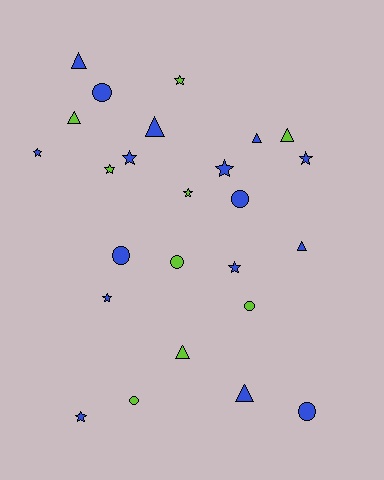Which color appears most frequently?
Blue, with 16 objects.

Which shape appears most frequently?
Star, with 10 objects.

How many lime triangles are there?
There are 3 lime triangles.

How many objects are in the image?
There are 25 objects.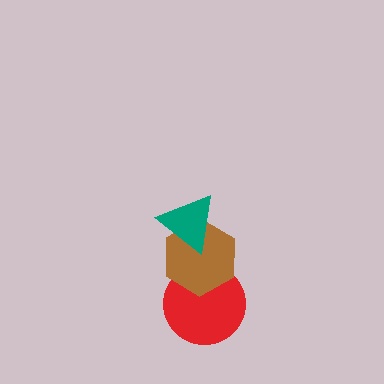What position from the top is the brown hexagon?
The brown hexagon is 2nd from the top.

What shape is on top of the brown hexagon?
The teal triangle is on top of the brown hexagon.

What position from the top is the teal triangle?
The teal triangle is 1st from the top.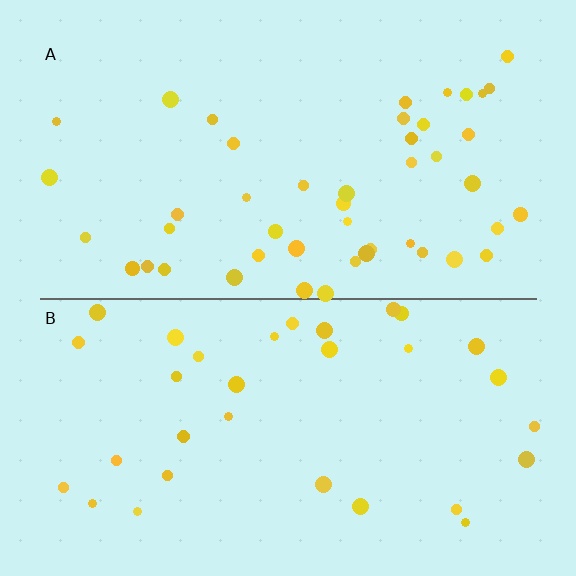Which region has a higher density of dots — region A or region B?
A (the top).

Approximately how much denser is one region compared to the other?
Approximately 1.4× — region A over region B.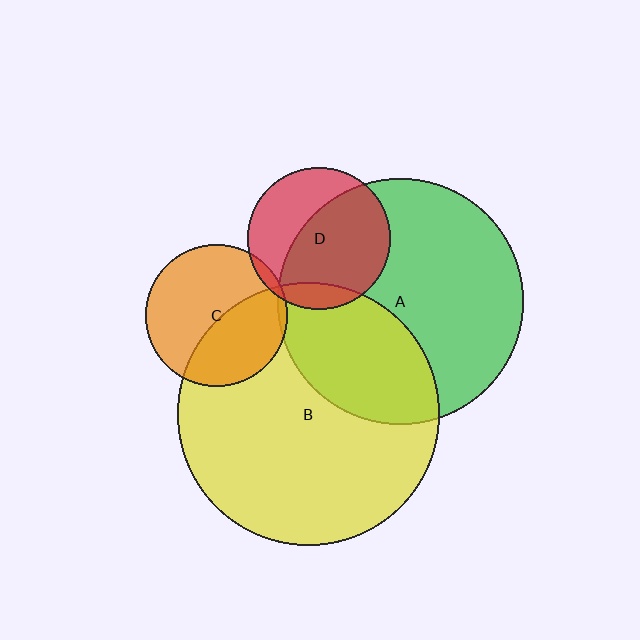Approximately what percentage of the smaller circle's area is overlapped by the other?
Approximately 35%.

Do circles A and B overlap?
Yes.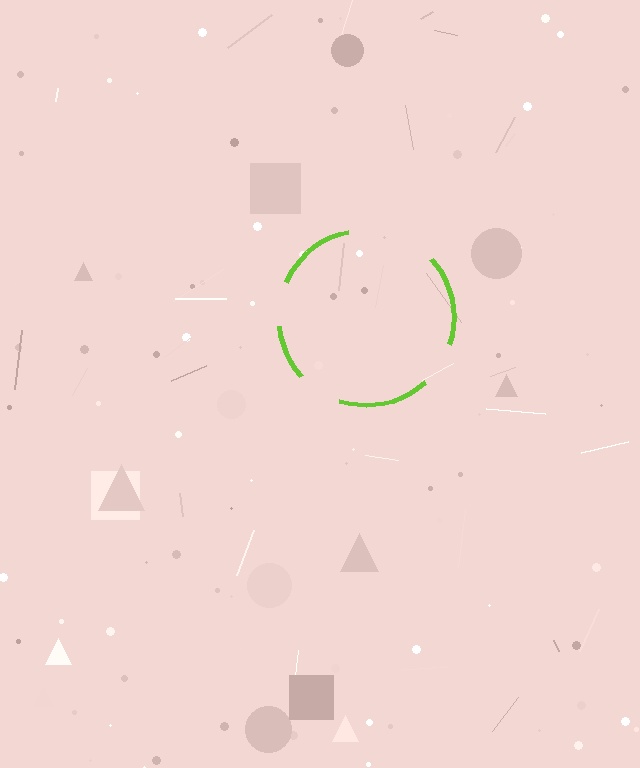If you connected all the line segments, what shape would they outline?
They would outline a circle.